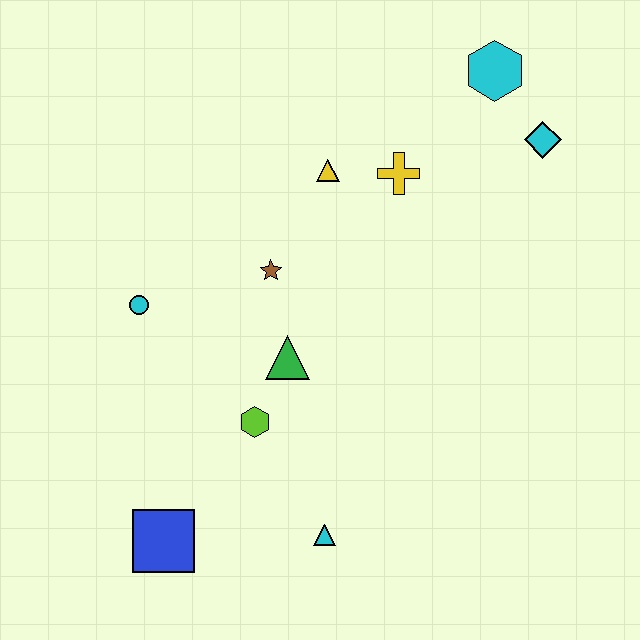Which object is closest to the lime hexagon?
The green triangle is closest to the lime hexagon.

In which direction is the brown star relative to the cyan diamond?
The brown star is to the left of the cyan diamond.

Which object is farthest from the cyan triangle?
The cyan hexagon is farthest from the cyan triangle.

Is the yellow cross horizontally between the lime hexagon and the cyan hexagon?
Yes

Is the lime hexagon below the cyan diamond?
Yes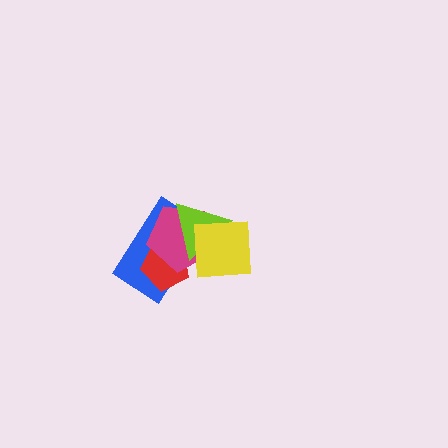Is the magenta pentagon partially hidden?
Yes, it is partially covered by another shape.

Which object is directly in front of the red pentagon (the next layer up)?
The magenta pentagon is directly in front of the red pentagon.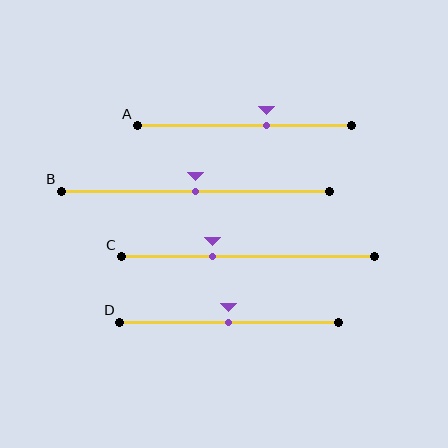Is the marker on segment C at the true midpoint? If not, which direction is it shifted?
No, the marker on segment C is shifted to the left by about 14% of the segment length.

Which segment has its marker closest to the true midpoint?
Segment B has its marker closest to the true midpoint.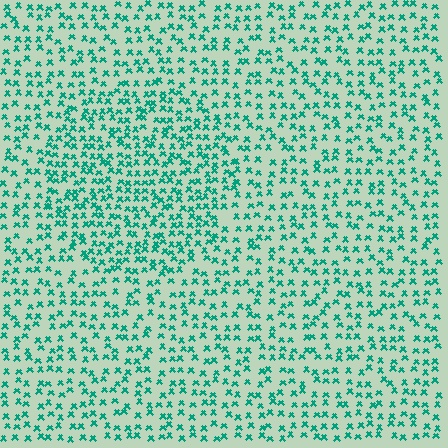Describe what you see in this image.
The image contains small teal elements arranged at two different densities. A circle-shaped region is visible where the elements are more densely packed than the surrounding area.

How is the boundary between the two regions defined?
The boundary is defined by a change in element density (approximately 1.6x ratio). All elements are the same color, size, and shape.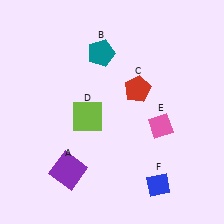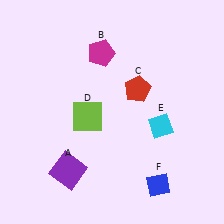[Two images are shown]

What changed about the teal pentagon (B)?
In Image 1, B is teal. In Image 2, it changed to magenta.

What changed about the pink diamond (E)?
In Image 1, E is pink. In Image 2, it changed to cyan.